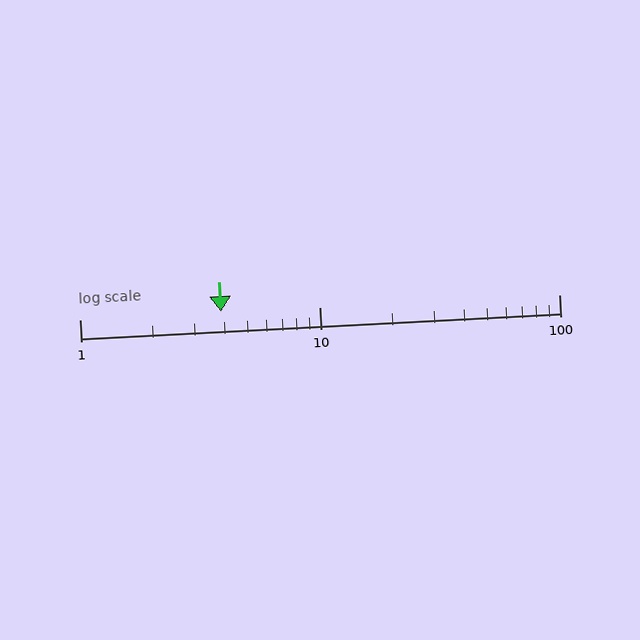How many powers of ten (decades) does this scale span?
The scale spans 2 decades, from 1 to 100.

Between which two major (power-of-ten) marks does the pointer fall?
The pointer is between 1 and 10.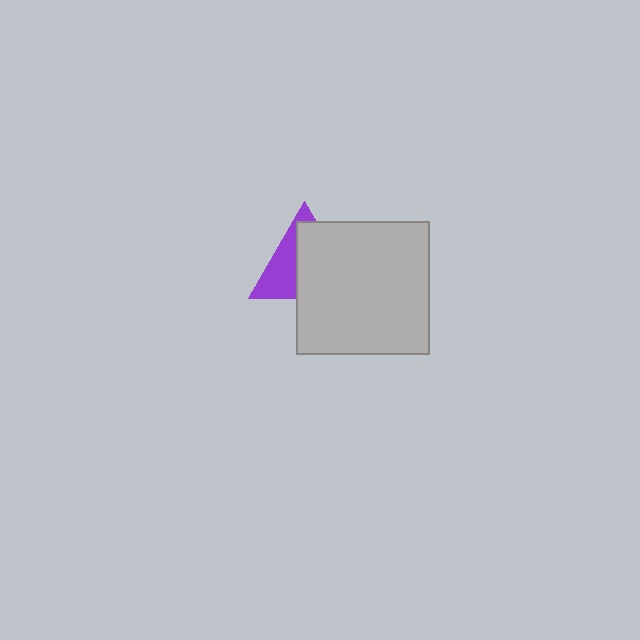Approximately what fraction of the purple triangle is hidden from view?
Roughly 60% of the purple triangle is hidden behind the light gray square.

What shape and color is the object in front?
The object in front is a light gray square.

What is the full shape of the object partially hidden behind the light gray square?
The partially hidden object is a purple triangle.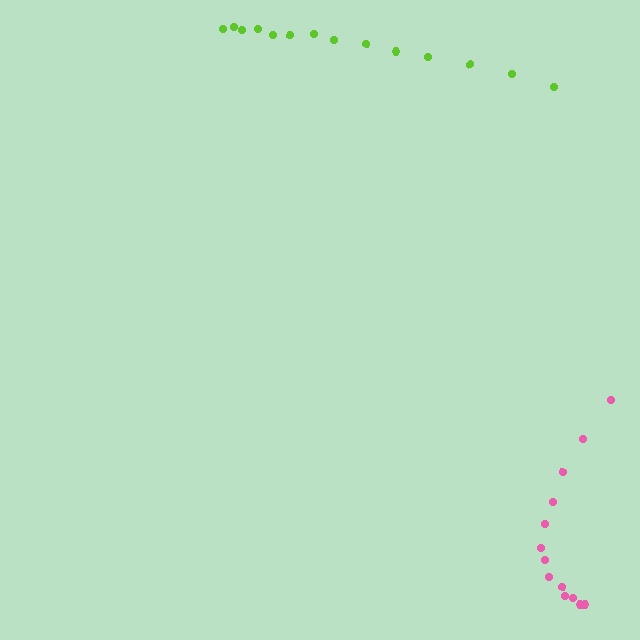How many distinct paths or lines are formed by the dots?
There are 2 distinct paths.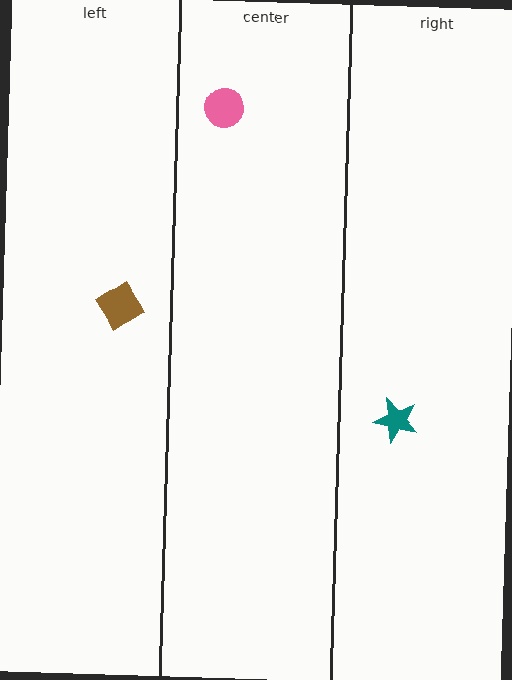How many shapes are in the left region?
1.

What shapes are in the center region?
The pink circle.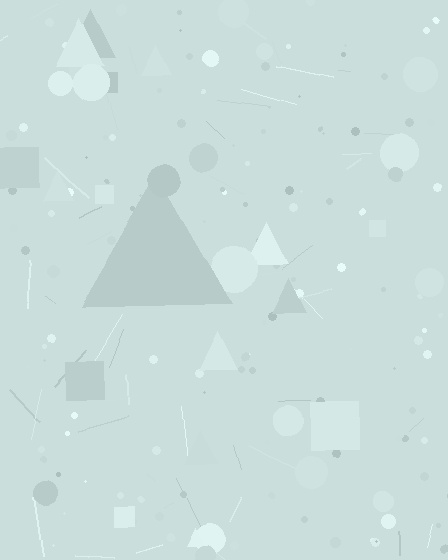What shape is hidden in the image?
A triangle is hidden in the image.